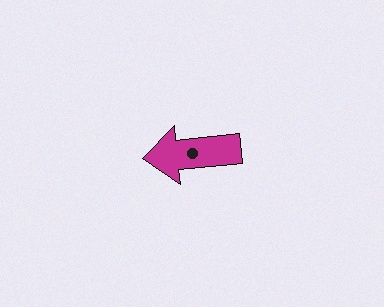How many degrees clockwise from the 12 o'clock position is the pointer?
Approximately 264 degrees.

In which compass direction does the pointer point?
West.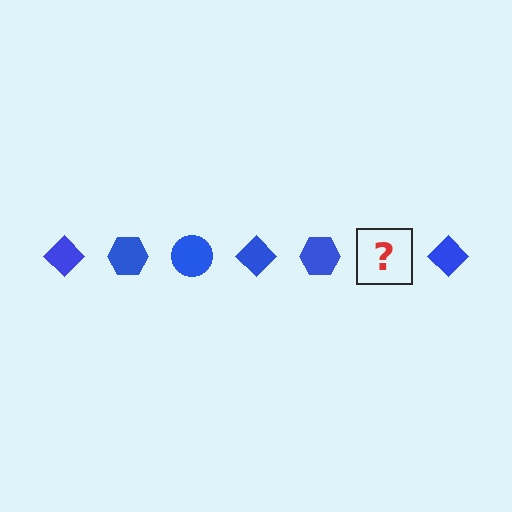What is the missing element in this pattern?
The missing element is a blue circle.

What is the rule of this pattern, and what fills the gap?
The rule is that the pattern cycles through diamond, hexagon, circle shapes in blue. The gap should be filled with a blue circle.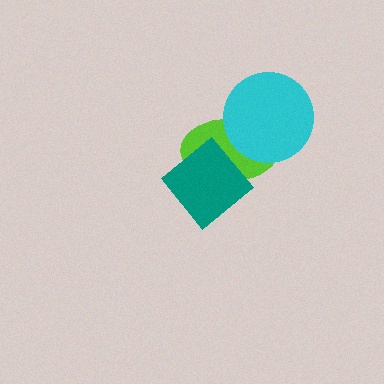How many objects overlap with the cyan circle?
1 object overlaps with the cyan circle.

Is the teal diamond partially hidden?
No, no other shape covers it.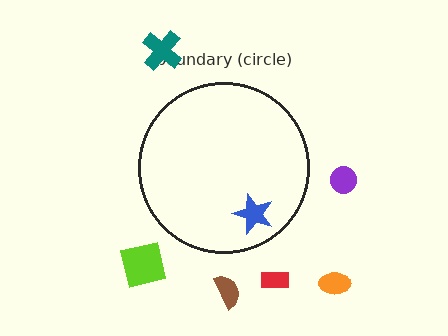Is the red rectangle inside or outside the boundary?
Outside.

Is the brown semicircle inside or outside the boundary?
Outside.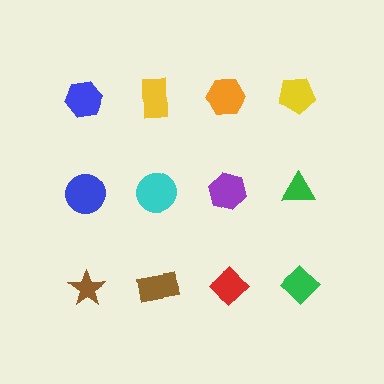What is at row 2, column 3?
A purple hexagon.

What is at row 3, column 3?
A red diamond.